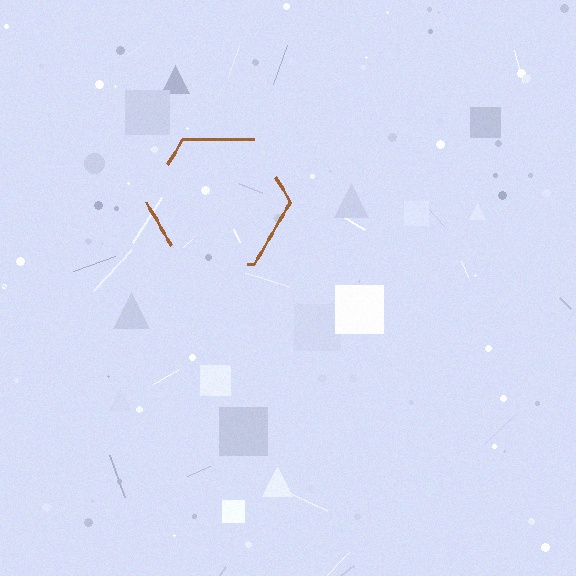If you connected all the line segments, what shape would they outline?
They would outline a hexagon.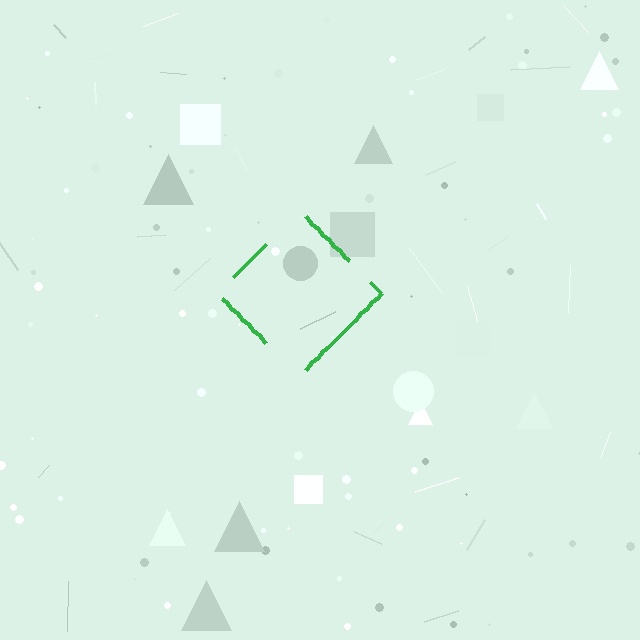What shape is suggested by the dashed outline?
The dashed outline suggests a diamond.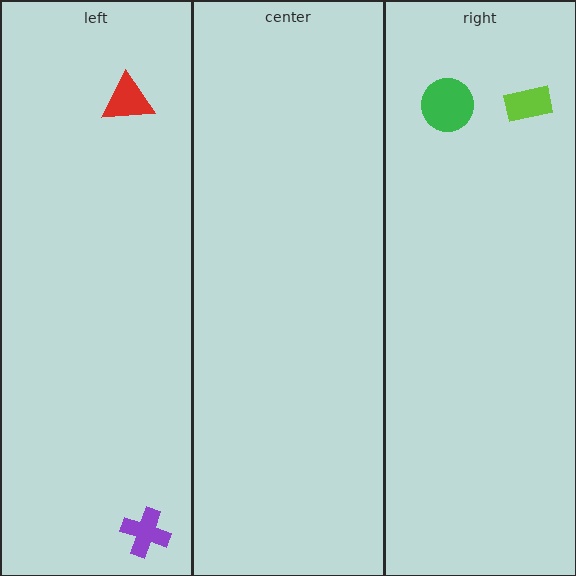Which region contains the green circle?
The right region.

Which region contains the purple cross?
The left region.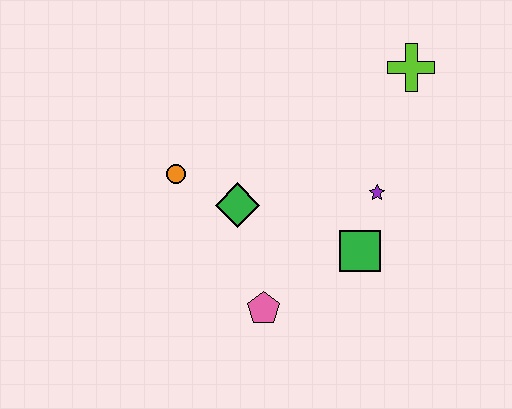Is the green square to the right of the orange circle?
Yes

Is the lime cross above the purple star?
Yes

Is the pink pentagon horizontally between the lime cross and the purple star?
No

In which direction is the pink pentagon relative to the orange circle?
The pink pentagon is below the orange circle.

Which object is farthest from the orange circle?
The lime cross is farthest from the orange circle.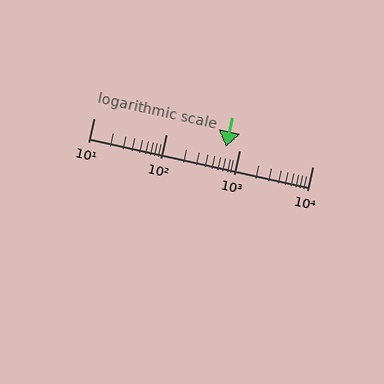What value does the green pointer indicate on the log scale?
The pointer indicates approximately 650.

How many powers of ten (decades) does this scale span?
The scale spans 3 decades, from 10 to 10000.